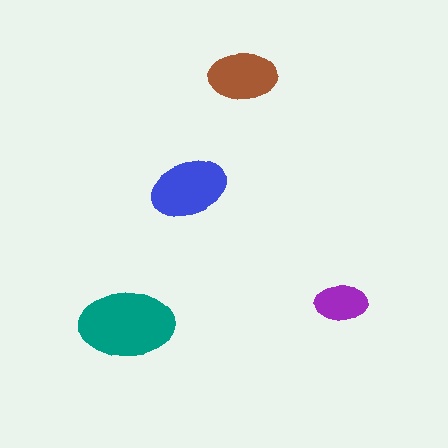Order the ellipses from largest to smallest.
the teal one, the blue one, the brown one, the purple one.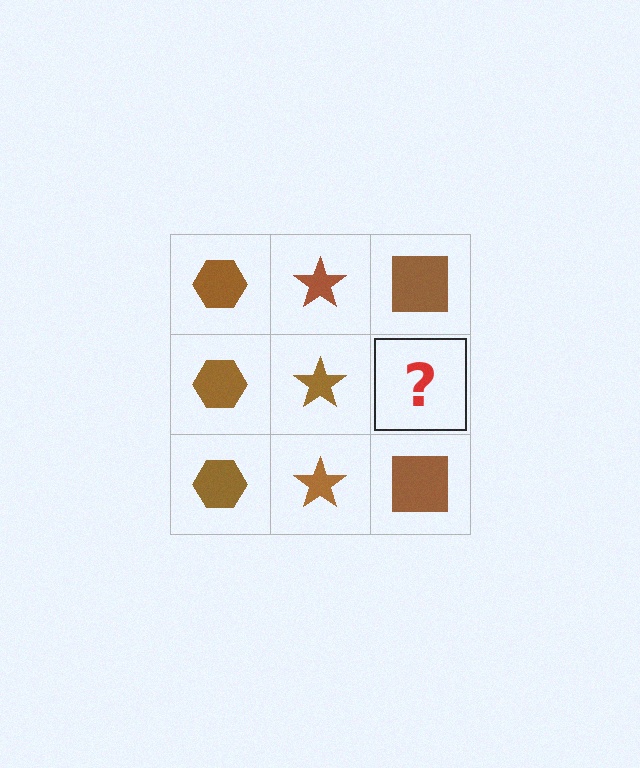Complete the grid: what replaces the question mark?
The question mark should be replaced with a brown square.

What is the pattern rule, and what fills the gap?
The rule is that each column has a consistent shape. The gap should be filled with a brown square.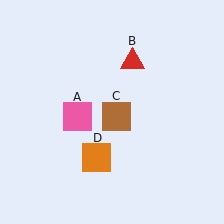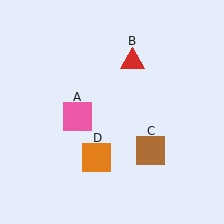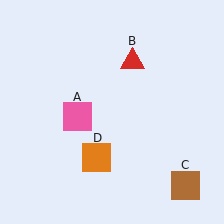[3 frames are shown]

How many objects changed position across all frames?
1 object changed position: brown square (object C).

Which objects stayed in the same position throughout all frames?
Pink square (object A) and red triangle (object B) and orange square (object D) remained stationary.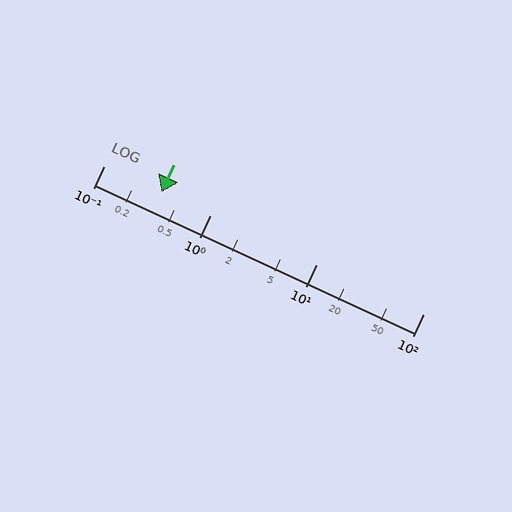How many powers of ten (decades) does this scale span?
The scale spans 3 decades, from 0.1 to 100.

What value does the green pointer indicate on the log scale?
The pointer indicates approximately 0.35.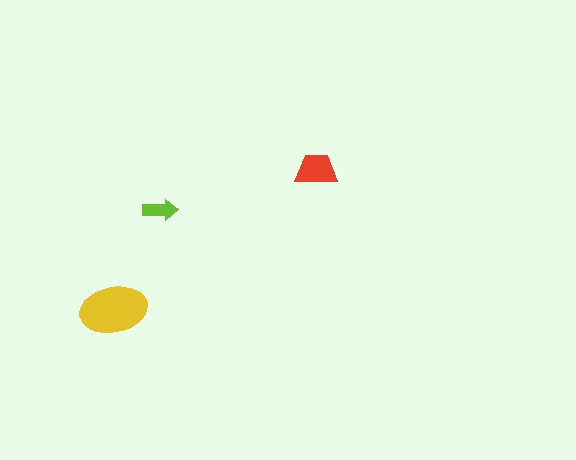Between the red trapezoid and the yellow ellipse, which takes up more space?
The yellow ellipse.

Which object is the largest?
The yellow ellipse.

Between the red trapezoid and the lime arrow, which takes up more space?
The red trapezoid.